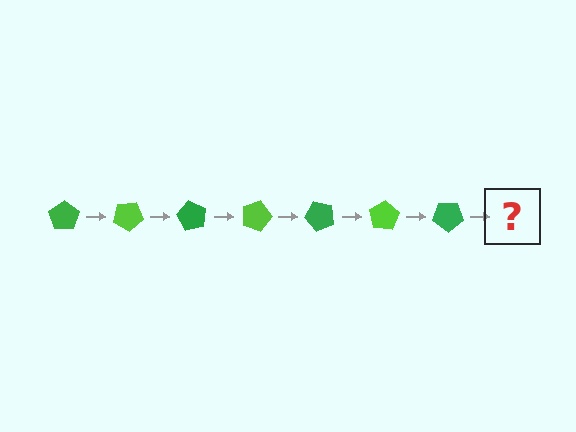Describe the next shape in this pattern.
It should be a lime pentagon, rotated 210 degrees from the start.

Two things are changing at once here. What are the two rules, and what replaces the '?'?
The two rules are that it rotates 30 degrees each step and the color cycles through green and lime. The '?' should be a lime pentagon, rotated 210 degrees from the start.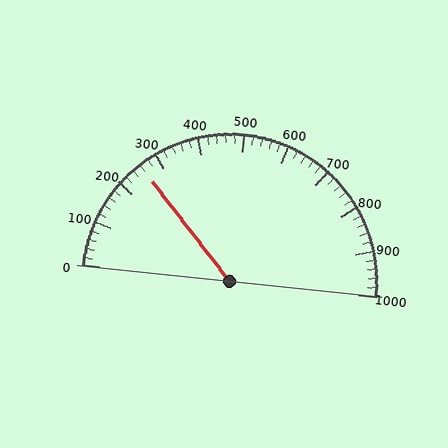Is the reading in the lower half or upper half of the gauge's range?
The reading is in the lower half of the range (0 to 1000).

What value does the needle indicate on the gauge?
The needle indicates approximately 260.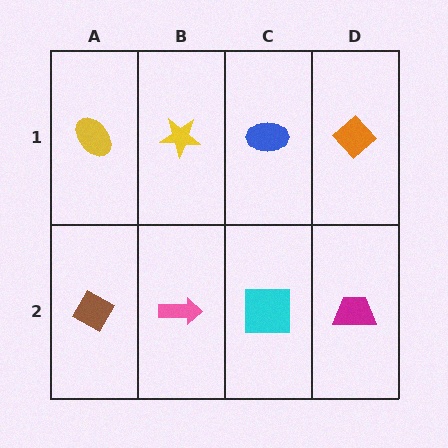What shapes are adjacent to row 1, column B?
A pink arrow (row 2, column B), a yellow ellipse (row 1, column A), a blue ellipse (row 1, column C).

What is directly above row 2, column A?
A yellow ellipse.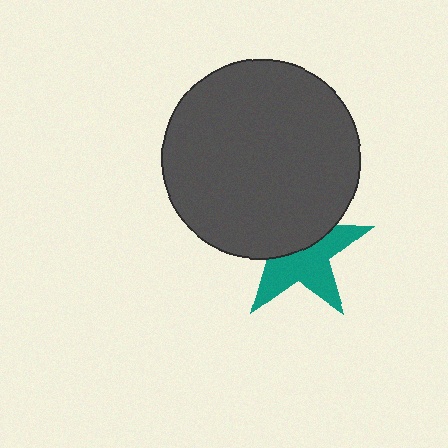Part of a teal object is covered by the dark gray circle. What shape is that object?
It is a star.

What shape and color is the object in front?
The object in front is a dark gray circle.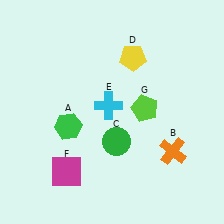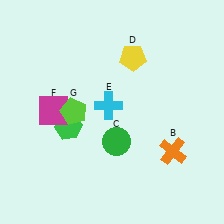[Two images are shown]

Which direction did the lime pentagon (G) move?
The lime pentagon (G) moved left.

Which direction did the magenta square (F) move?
The magenta square (F) moved up.